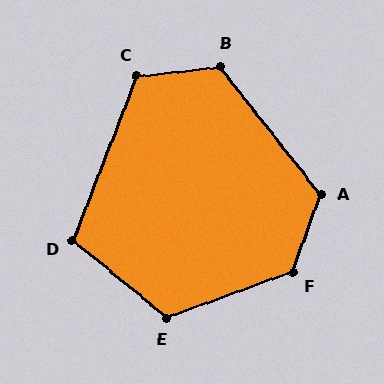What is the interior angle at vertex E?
Approximately 120 degrees (obtuse).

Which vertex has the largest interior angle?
F, at approximately 130 degrees.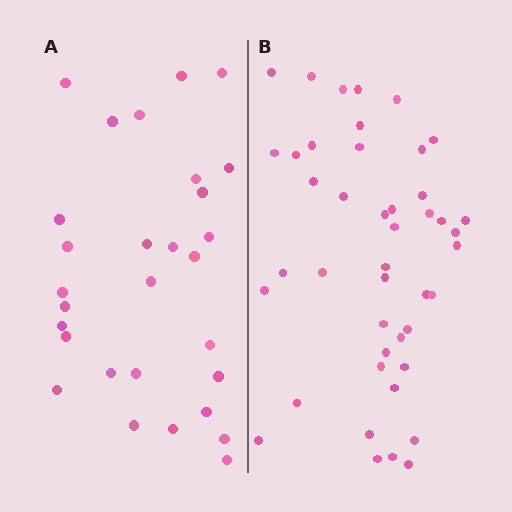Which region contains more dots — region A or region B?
Region B (the right region) has more dots.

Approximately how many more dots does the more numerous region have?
Region B has approximately 15 more dots than region A.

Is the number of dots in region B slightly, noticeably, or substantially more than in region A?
Region B has substantially more. The ratio is roughly 1.5 to 1.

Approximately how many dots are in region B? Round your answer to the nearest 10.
About 40 dots. (The exact count is 44, which rounds to 40.)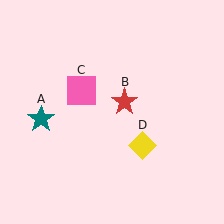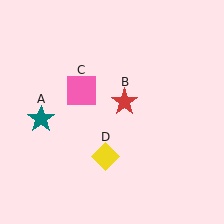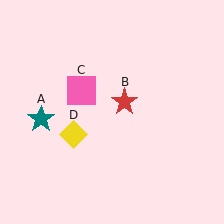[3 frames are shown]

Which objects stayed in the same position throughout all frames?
Teal star (object A) and red star (object B) and pink square (object C) remained stationary.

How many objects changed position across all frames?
1 object changed position: yellow diamond (object D).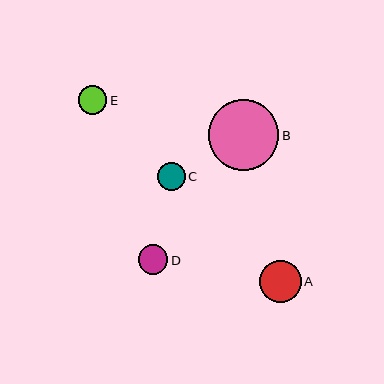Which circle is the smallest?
Circle C is the smallest with a size of approximately 28 pixels.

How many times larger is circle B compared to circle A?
Circle B is approximately 1.7 times the size of circle A.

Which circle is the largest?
Circle B is the largest with a size of approximately 71 pixels.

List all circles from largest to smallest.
From largest to smallest: B, A, D, E, C.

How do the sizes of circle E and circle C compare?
Circle E and circle C are approximately the same size.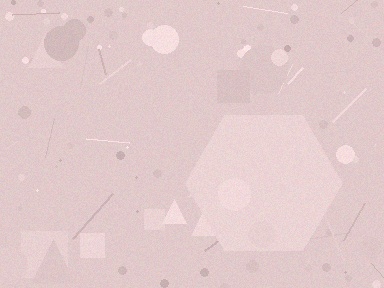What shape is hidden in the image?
A hexagon is hidden in the image.